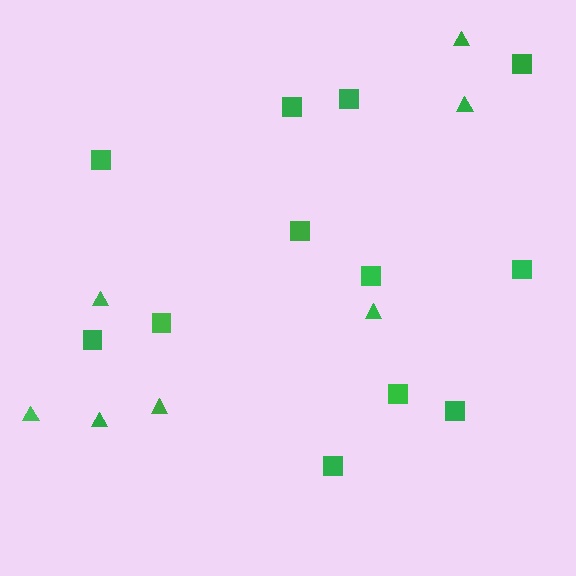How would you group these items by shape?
There are 2 groups: one group of triangles (7) and one group of squares (12).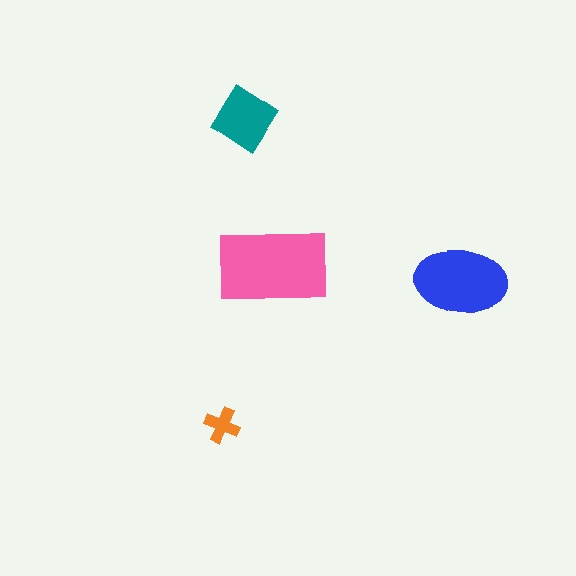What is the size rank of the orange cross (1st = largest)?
4th.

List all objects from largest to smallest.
The pink rectangle, the blue ellipse, the teal diamond, the orange cross.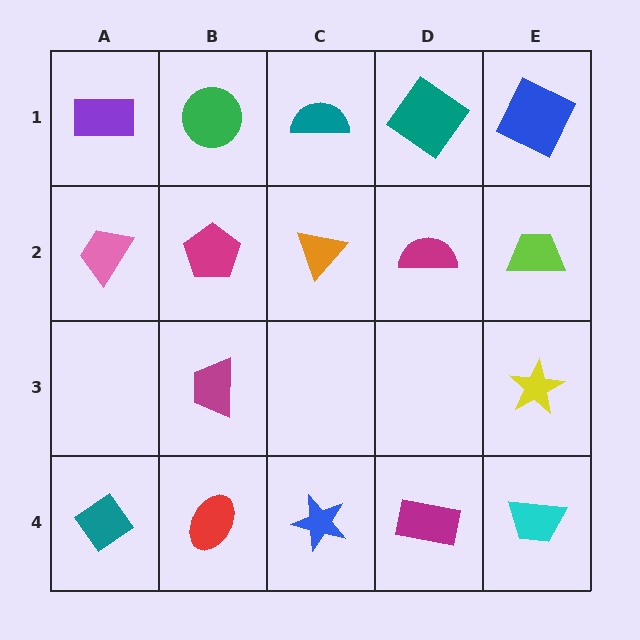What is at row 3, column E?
A yellow star.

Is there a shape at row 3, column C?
No, that cell is empty.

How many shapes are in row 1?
5 shapes.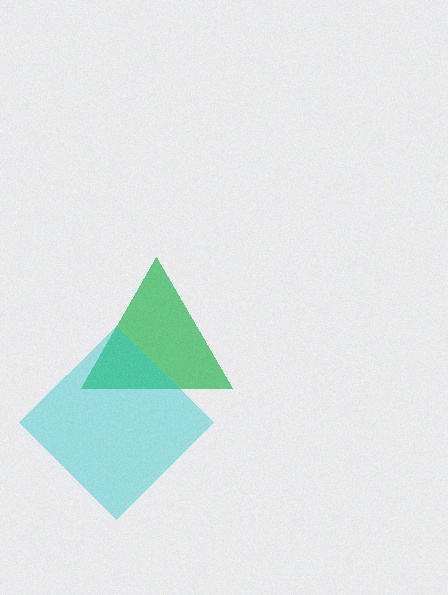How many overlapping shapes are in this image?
There are 2 overlapping shapes in the image.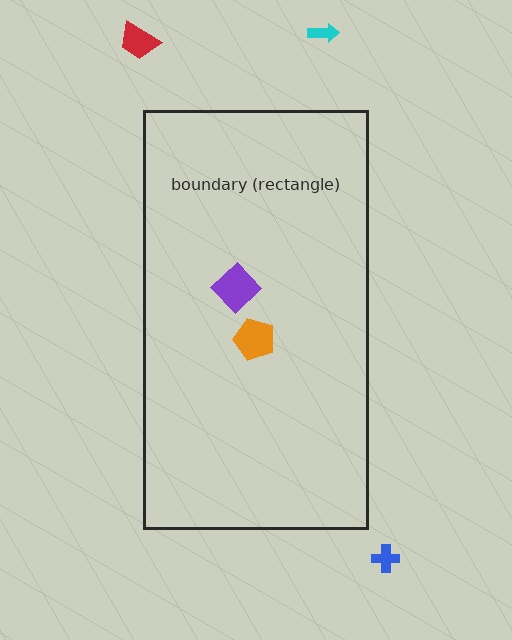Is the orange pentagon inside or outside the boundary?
Inside.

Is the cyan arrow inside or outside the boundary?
Outside.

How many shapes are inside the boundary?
2 inside, 3 outside.